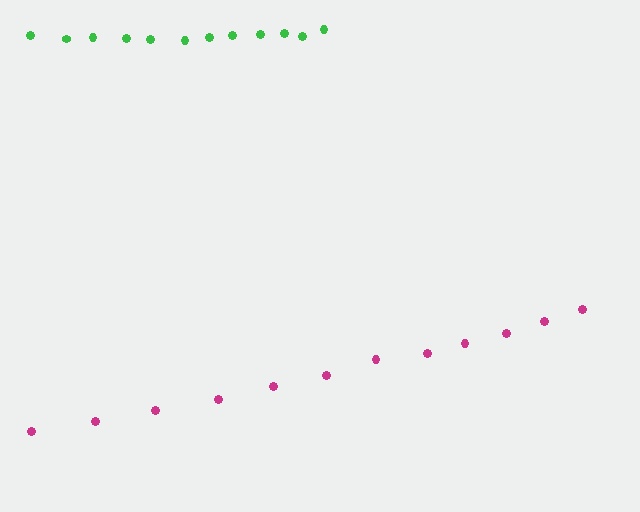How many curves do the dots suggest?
There are 2 distinct paths.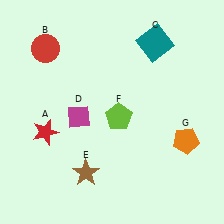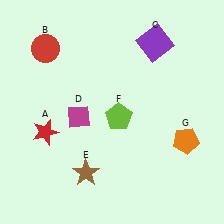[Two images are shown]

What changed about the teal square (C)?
In Image 1, C is teal. In Image 2, it changed to purple.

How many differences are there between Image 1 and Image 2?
There is 1 difference between the two images.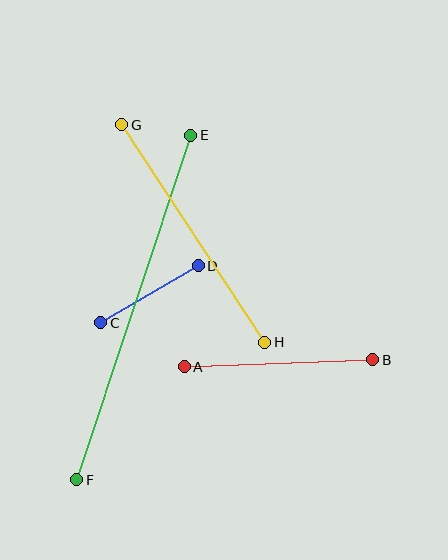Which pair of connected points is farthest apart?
Points E and F are farthest apart.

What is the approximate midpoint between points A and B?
The midpoint is at approximately (278, 363) pixels.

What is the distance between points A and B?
The distance is approximately 189 pixels.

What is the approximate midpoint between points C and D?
The midpoint is at approximately (150, 294) pixels.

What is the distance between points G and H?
The distance is approximately 260 pixels.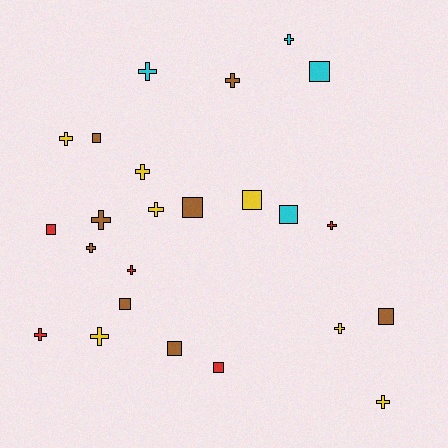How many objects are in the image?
There are 24 objects.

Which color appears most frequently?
Brown, with 8 objects.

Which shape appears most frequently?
Cross, with 14 objects.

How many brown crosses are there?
There are 3 brown crosses.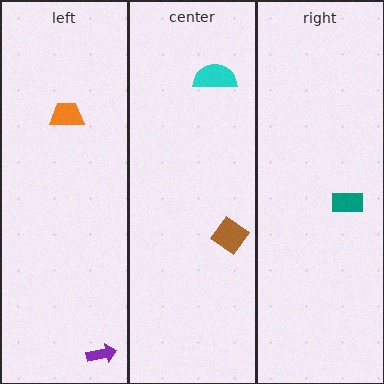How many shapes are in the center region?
2.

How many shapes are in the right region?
1.